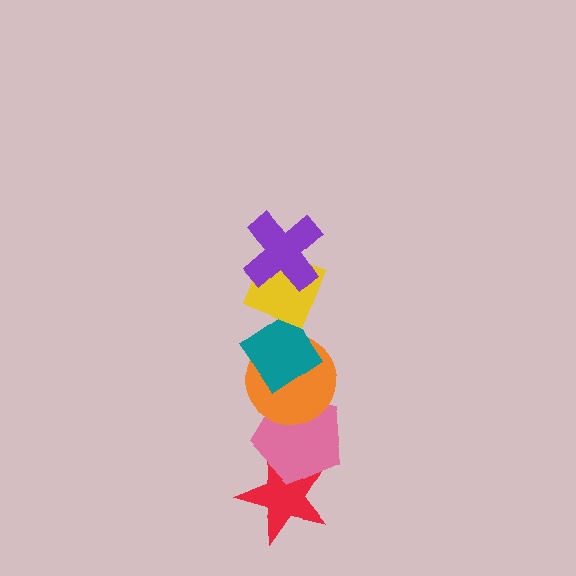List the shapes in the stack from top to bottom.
From top to bottom: the purple cross, the yellow diamond, the teal diamond, the orange circle, the pink pentagon, the red star.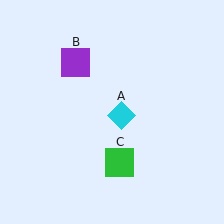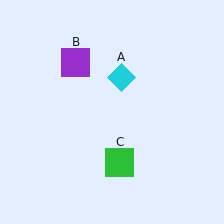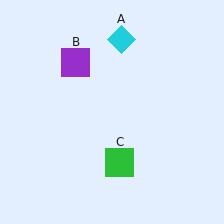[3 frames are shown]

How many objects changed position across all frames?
1 object changed position: cyan diamond (object A).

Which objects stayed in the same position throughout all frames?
Purple square (object B) and green square (object C) remained stationary.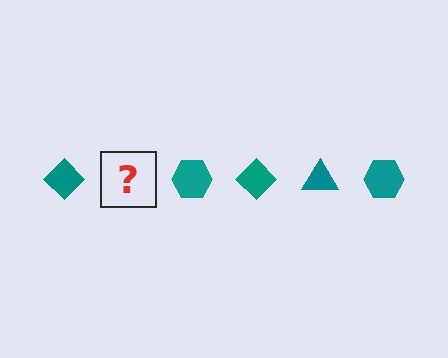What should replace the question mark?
The question mark should be replaced with a teal triangle.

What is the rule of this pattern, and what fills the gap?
The rule is that the pattern cycles through diamond, triangle, hexagon shapes in teal. The gap should be filled with a teal triangle.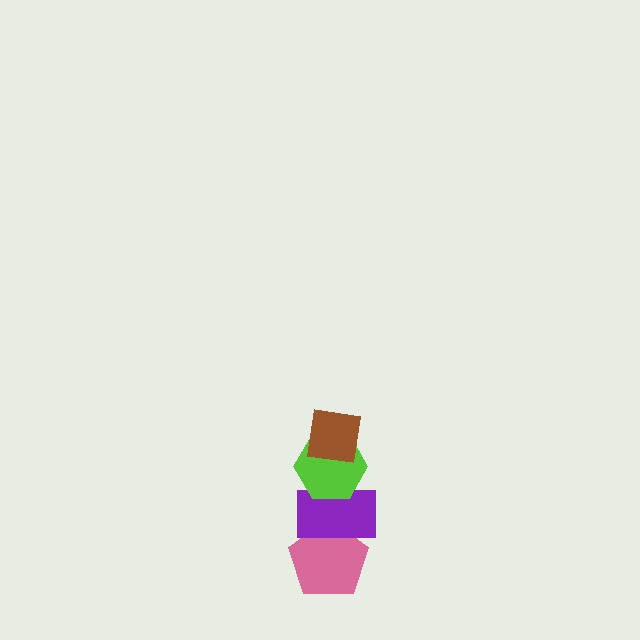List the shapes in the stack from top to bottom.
From top to bottom: the brown square, the lime hexagon, the purple rectangle, the pink pentagon.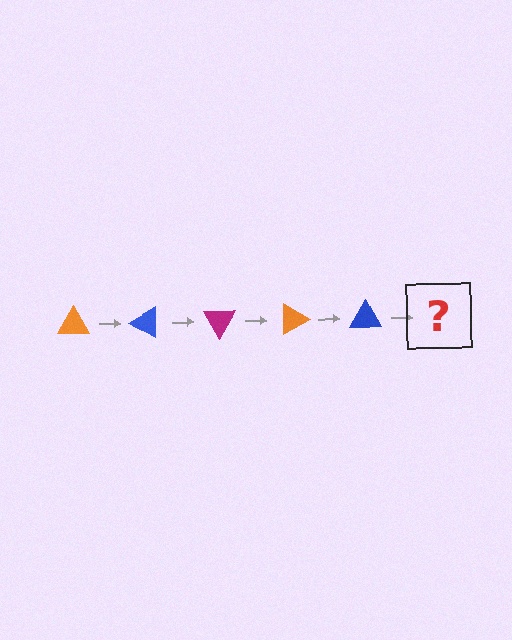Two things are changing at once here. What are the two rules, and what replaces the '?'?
The two rules are that it rotates 30 degrees each step and the color cycles through orange, blue, and magenta. The '?' should be a magenta triangle, rotated 150 degrees from the start.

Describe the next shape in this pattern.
It should be a magenta triangle, rotated 150 degrees from the start.